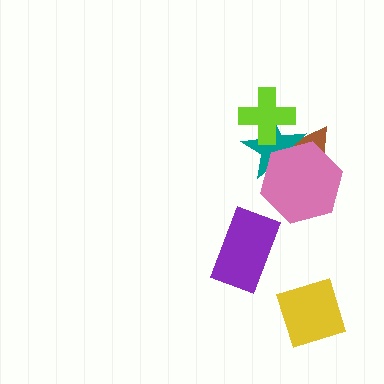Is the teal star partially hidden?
Yes, it is partially covered by another shape.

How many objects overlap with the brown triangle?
2 objects overlap with the brown triangle.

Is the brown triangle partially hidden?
Yes, it is partially covered by another shape.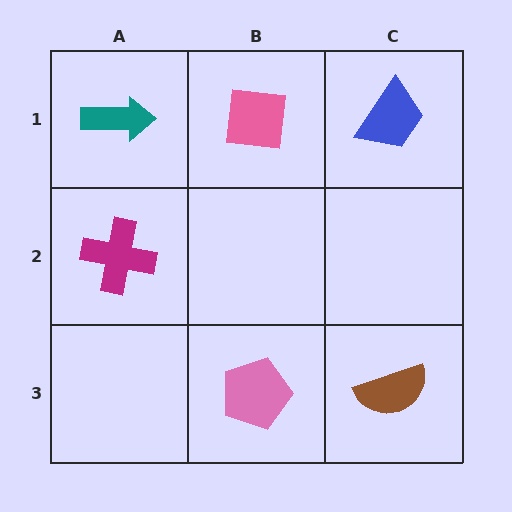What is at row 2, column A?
A magenta cross.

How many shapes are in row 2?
1 shape.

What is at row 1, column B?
A pink square.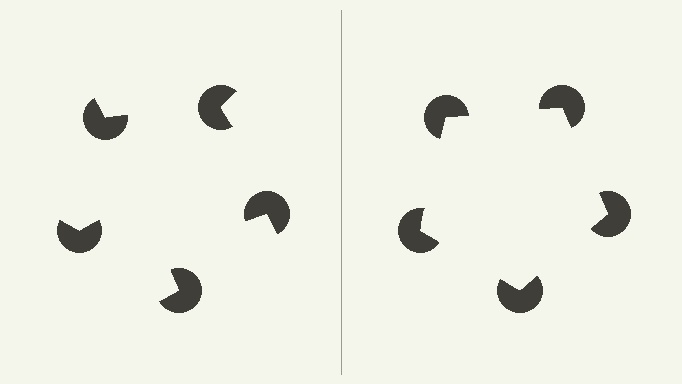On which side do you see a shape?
An illusory pentagon appears on the right side. On the left side the wedge cuts are rotated, so no coherent shape forms.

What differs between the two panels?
The pac-man discs are positioned identically on both sides; only the wedge orientations differ. On the right they align to a pentagon; on the left they are misaligned.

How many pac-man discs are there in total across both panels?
10 — 5 on each side.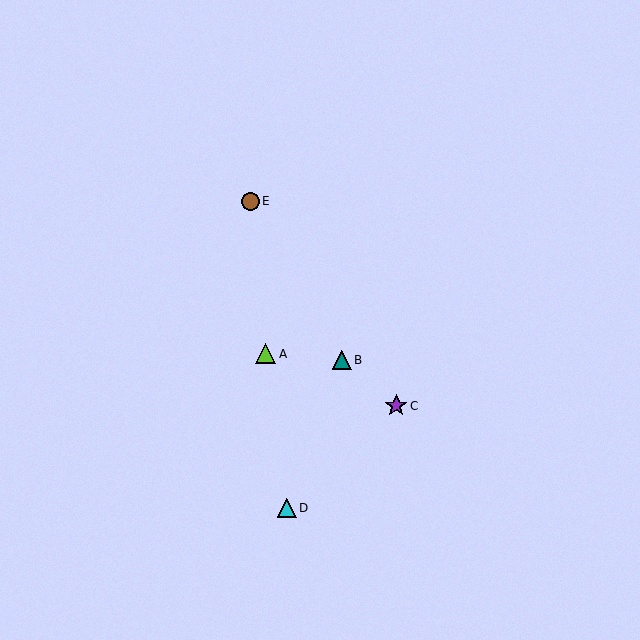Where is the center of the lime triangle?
The center of the lime triangle is at (266, 354).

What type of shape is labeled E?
Shape E is a brown circle.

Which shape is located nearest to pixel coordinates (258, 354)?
The lime triangle (labeled A) at (266, 354) is nearest to that location.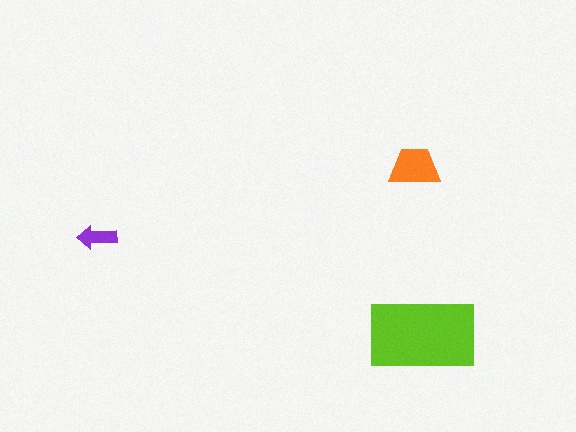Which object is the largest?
The lime rectangle.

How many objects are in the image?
There are 3 objects in the image.